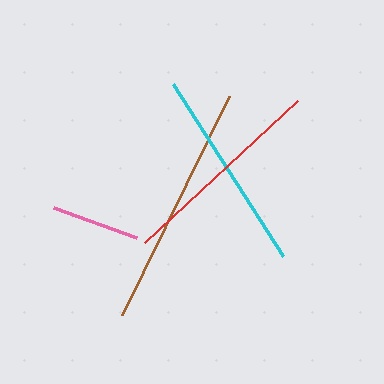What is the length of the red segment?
The red segment is approximately 209 pixels long.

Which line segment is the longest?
The brown line is the longest at approximately 244 pixels.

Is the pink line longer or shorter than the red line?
The red line is longer than the pink line.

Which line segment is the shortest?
The pink line is the shortest at approximately 88 pixels.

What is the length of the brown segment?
The brown segment is approximately 244 pixels long.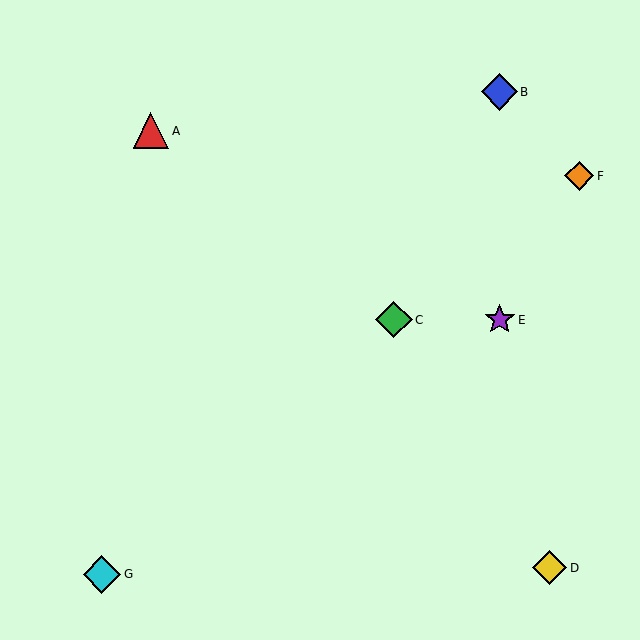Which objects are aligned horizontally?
Objects C, E are aligned horizontally.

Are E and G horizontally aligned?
No, E is at y≈320 and G is at y≈574.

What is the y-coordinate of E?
Object E is at y≈320.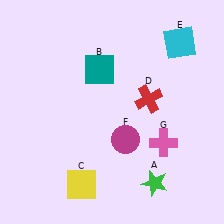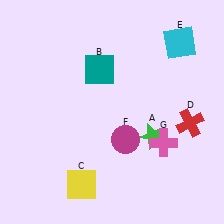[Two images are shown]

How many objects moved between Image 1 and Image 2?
2 objects moved between the two images.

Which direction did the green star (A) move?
The green star (A) moved up.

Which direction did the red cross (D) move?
The red cross (D) moved right.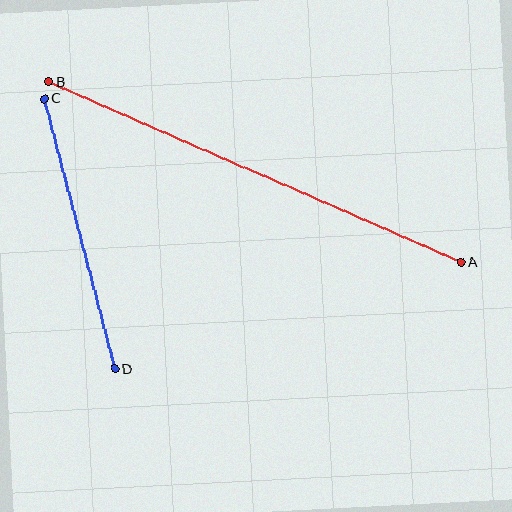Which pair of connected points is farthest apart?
Points A and B are farthest apart.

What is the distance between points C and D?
The distance is approximately 280 pixels.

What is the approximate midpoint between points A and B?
The midpoint is at approximately (255, 172) pixels.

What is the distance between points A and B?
The distance is approximately 450 pixels.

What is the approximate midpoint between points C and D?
The midpoint is at approximately (80, 234) pixels.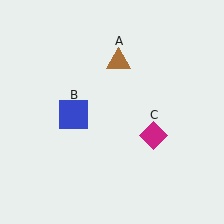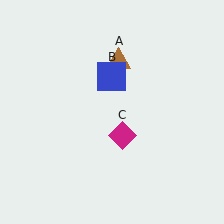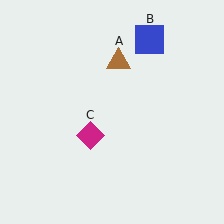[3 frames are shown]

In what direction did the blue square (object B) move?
The blue square (object B) moved up and to the right.